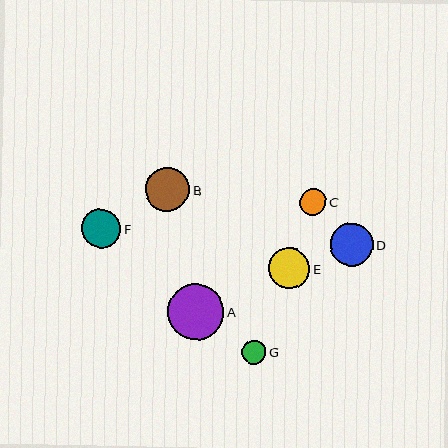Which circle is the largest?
Circle A is the largest with a size of approximately 56 pixels.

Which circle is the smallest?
Circle G is the smallest with a size of approximately 24 pixels.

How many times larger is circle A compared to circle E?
Circle A is approximately 1.4 times the size of circle E.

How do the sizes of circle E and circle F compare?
Circle E and circle F are approximately the same size.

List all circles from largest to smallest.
From largest to smallest: A, B, D, E, F, C, G.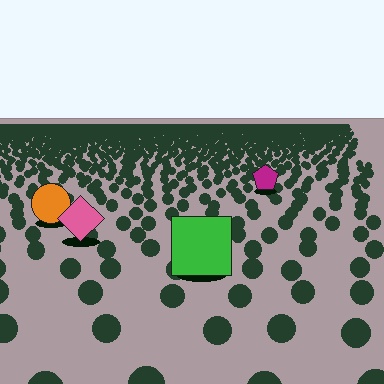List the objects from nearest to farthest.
From nearest to farthest: the green square, the pink diamond, the orange circle, the magenta pentagon.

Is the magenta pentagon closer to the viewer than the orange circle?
No. The orange circle is closer — you can tell from the texture gradient: the ground texture is coarser near it.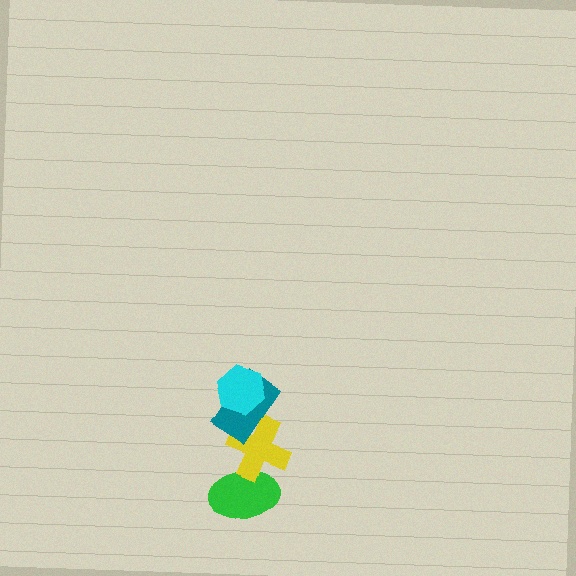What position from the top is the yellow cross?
The yellow cross is 3rd from the top.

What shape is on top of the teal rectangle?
The cyan hexagon is on top of the teal rectangle.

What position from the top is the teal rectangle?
The teal rectangle is 2nd from the top.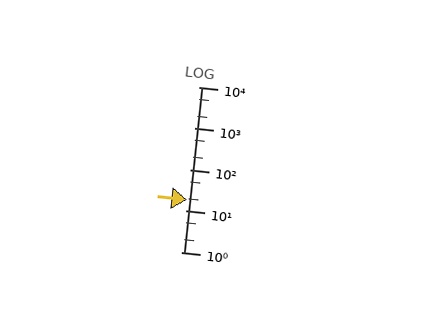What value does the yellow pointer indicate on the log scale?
The pointer indicates approximately 18.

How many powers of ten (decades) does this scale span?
The scale spans 4 decades, from 1 to 10000.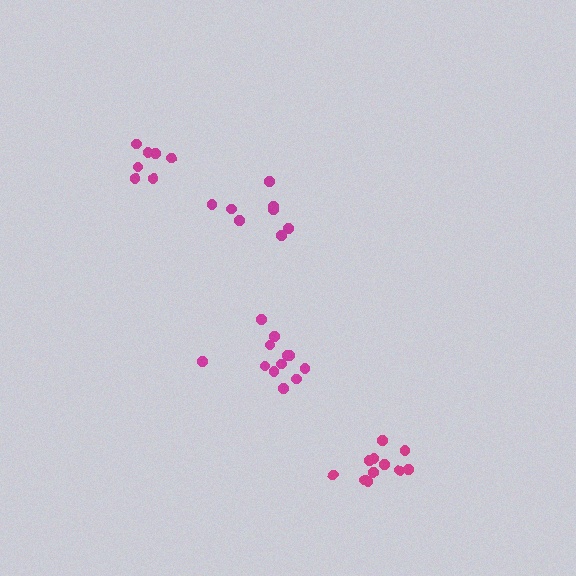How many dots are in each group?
Group 1: 12 dots, Group 2: 11 dots, Group 3: 8 dots, Group 4: 7 dots (38 total).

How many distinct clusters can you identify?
There are 4 distinct clusters.